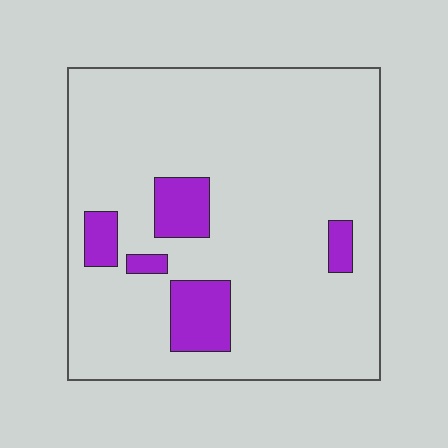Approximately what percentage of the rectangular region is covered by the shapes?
Approximately 10%.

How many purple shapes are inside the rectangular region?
5.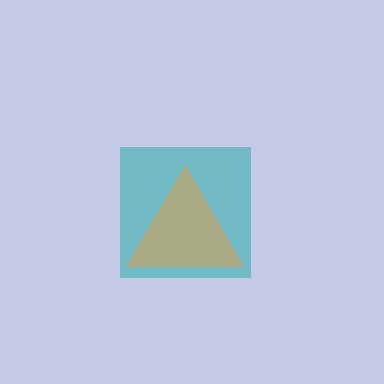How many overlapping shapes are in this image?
There are 2 overlapping shapes in the image.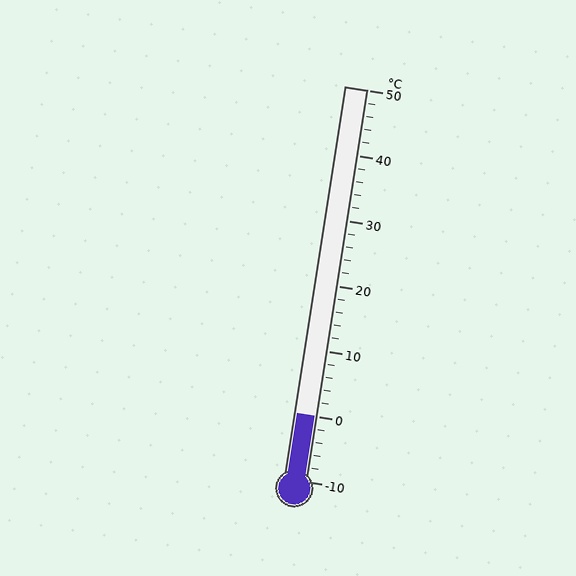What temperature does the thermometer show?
The thermometer shows approximately 0°C.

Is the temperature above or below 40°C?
The temperature is below 40°C.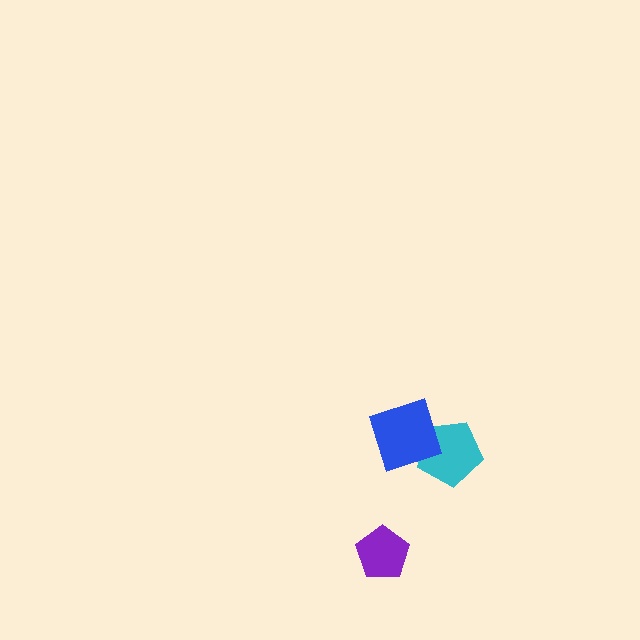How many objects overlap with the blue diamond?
1 object overlaps with the blue diamond.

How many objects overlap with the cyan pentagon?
1 object overlaps with the cyan pentagon.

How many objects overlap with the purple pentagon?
0 objects overlap with the purple pentagon.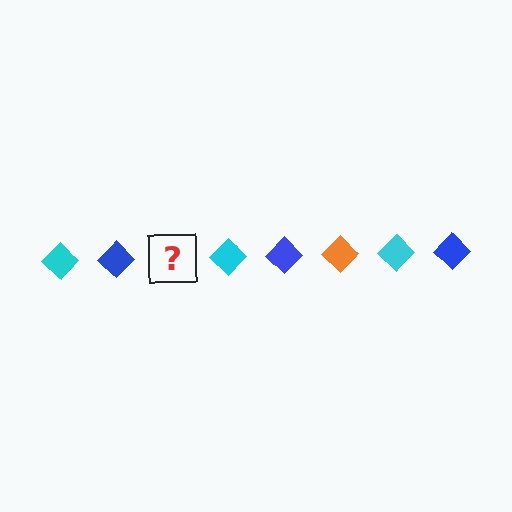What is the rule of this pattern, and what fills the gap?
The rule is that the pattern cycles through cyan, blue, orange diamonds. The gap should be filled with an orange diamond.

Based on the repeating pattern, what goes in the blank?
The blank should be an orange diamond.